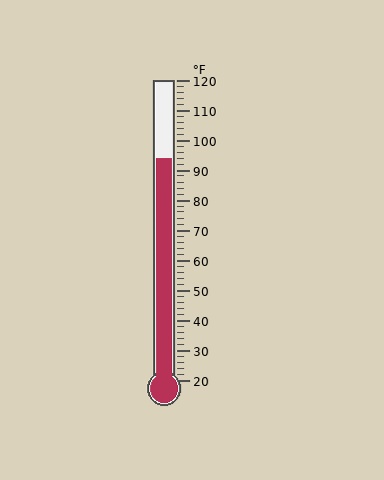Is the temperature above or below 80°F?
The temperature is above 80°F.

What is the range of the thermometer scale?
The thermometer scale ranges from 20°F to 120°F.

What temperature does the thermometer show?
The thermometer shows approximately 94°F.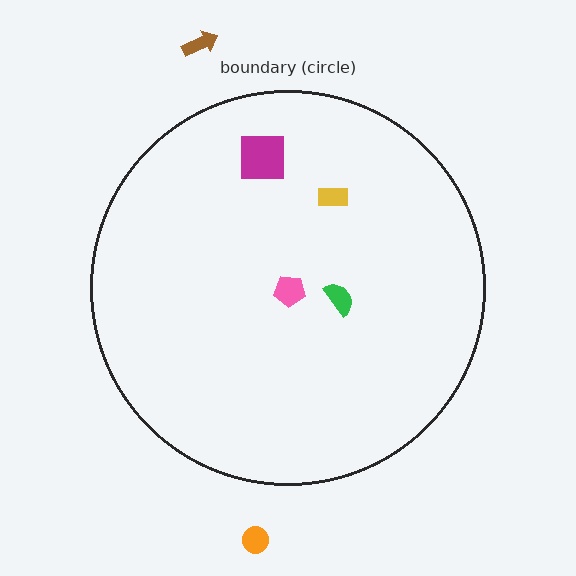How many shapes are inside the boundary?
4 inside, 2 outside.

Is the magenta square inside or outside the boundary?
Inside.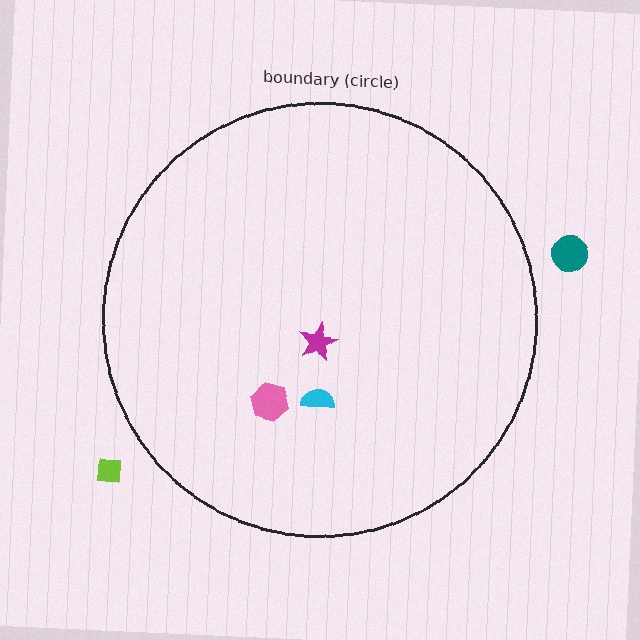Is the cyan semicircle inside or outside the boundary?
Inside.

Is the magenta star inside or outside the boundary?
Inside.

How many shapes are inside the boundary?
3 inside, 2 outside.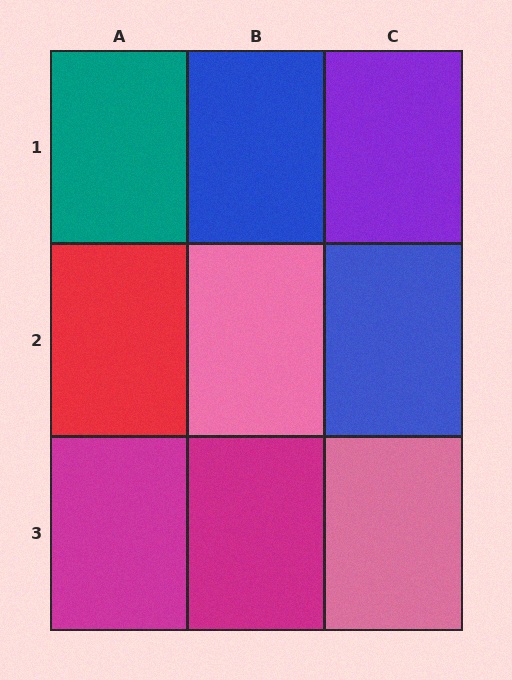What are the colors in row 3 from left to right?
Magenta, magenta, pink.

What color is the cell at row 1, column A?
Teal.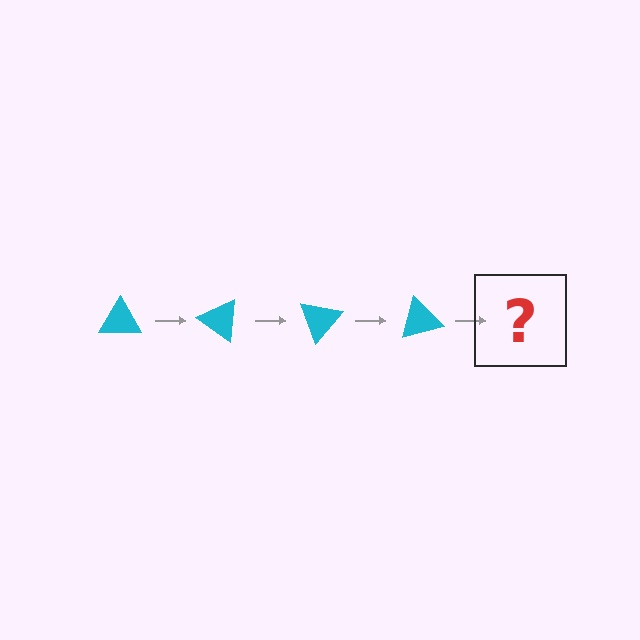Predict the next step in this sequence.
The next step is a cyan triangle rotated 140 degrees.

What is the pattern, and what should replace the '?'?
The pattern is that the triangle rotates 35 degrees each step. The '?' should be a cyan triangle rotated 140 degrees.